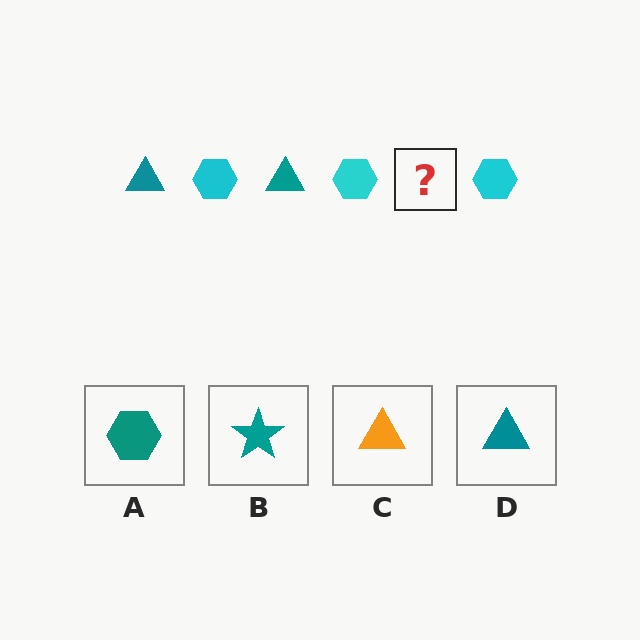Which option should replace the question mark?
Option D.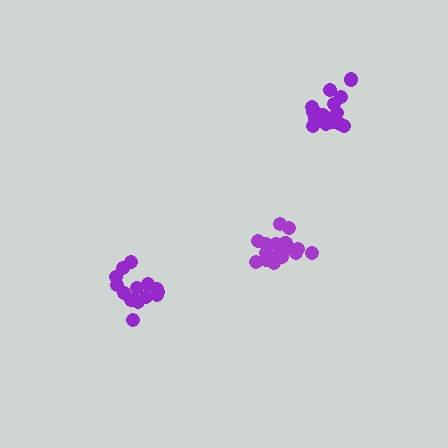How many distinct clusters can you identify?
There are 3 distinct clusters.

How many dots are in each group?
Group 1: 14 dots, Group 2: 19 dots, Group 3: 19 dots (52 total).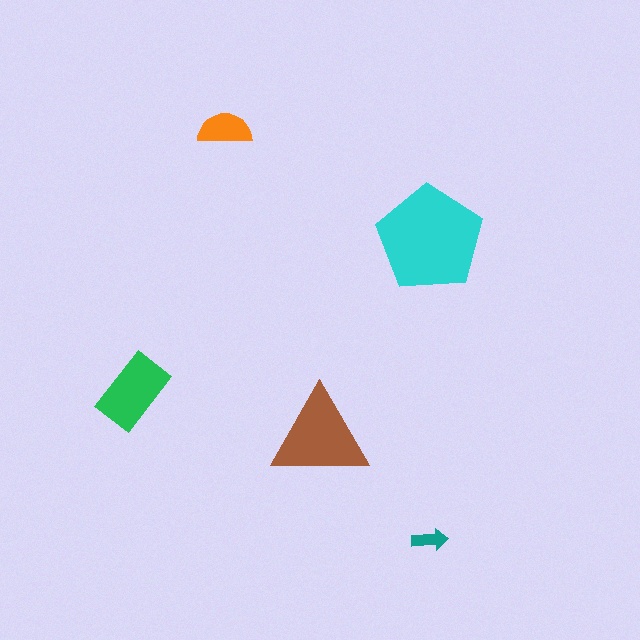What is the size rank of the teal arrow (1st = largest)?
5th.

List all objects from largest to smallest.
The cyan pentagon, the brown triangle, the green rectangle, the orange semicircle, the teal arrow.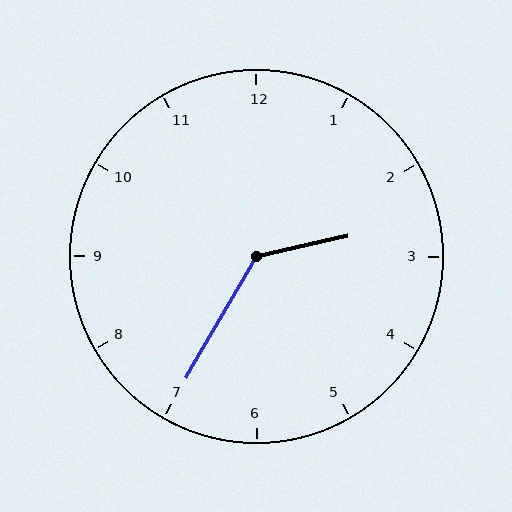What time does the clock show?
2:35.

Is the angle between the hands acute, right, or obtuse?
It is obtuse.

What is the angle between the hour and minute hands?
Approximately 132 degrees.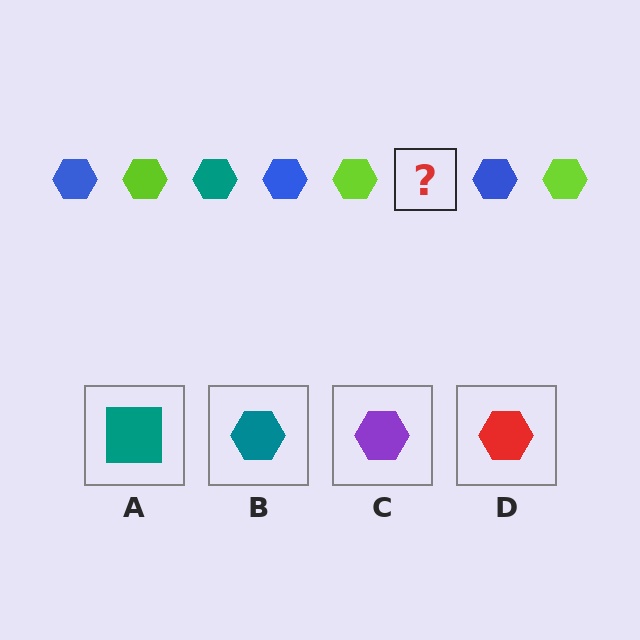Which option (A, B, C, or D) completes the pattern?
B.